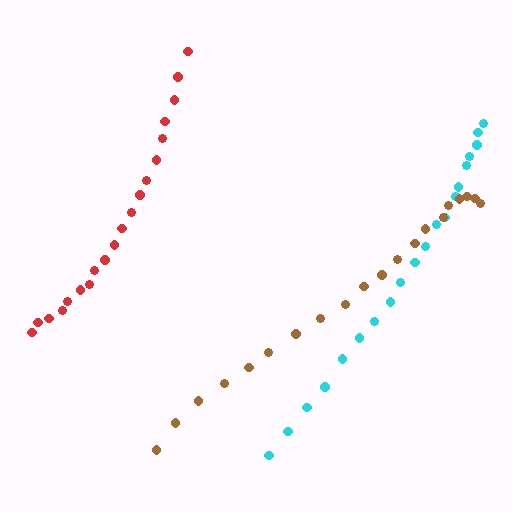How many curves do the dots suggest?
There are 3 distinct paths.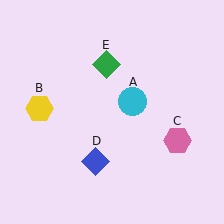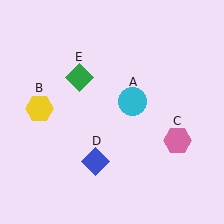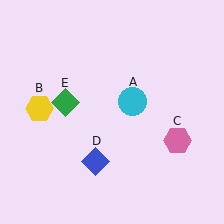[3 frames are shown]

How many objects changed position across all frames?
1 object changed position: green diamond (object E).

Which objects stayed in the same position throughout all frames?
Cyan circle (object A) and yellow hexagon (object B) and pink hexagon (object C) and blue diamond (object D) remained stationary.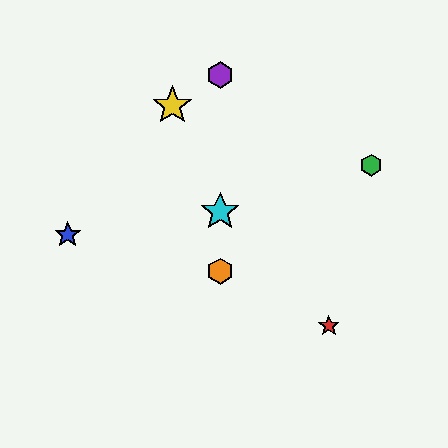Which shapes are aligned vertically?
The purple hexagon, the orange hexagon, the cyan star are aligned vertically.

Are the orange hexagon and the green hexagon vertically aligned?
No, the orange hexagon is at x≈220 and the green hexagon is at x≈371.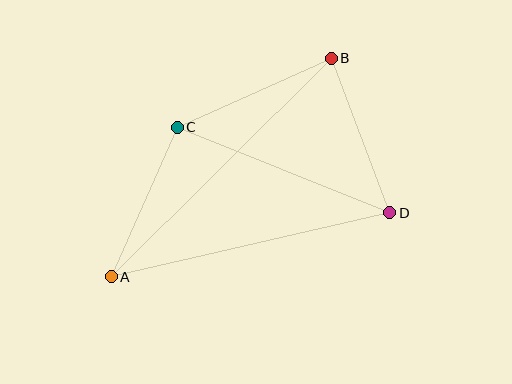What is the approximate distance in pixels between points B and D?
The distance between B and D is approximately 165 pixels.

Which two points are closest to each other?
Points A and C are closest to each other.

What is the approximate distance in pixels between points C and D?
The distance between C and D is approximately 229 pixels.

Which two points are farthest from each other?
Points A and B are farthest from each other.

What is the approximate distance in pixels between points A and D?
The distance between A and D is approximately 286 pixels.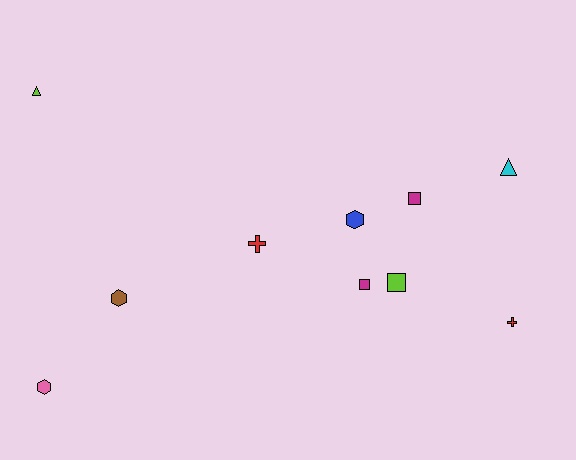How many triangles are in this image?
There are 2 triangles.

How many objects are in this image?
There are 10 objects.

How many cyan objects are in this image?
There is 1 cyan object.